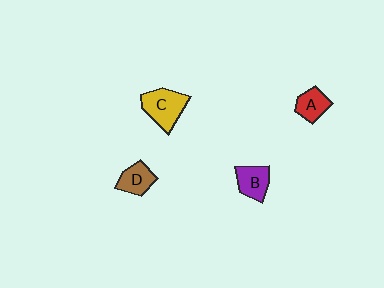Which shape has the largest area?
Shape C (yellow).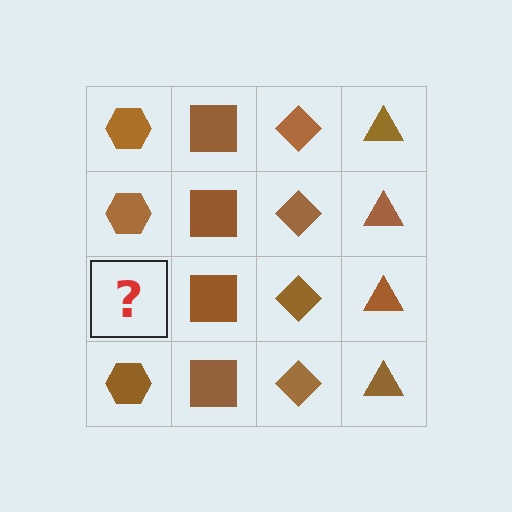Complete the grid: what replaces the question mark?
The question mark should be replaced with a brown hexagon.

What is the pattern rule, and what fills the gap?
The rule is that each column has a consistent shape. The gap should be filled with a brown hexagon.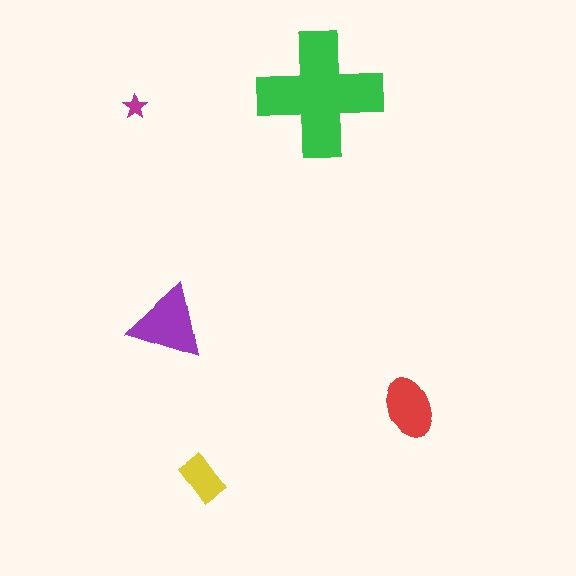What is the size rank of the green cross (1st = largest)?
1st.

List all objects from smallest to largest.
The magenta star, the yellow rectangle, the red ellipse, the purple triangle, the green cross.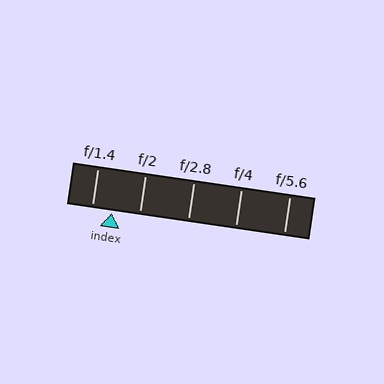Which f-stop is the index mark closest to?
The index mark is closest to f/1.4.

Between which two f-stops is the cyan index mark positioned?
The index mark is between f/1.4 and f/2.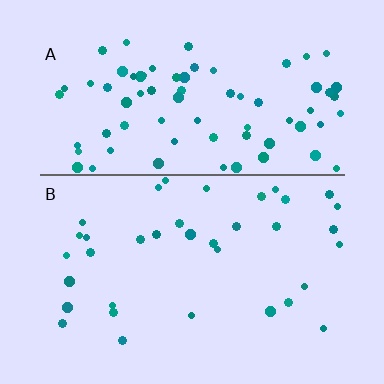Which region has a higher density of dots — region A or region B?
A (the top).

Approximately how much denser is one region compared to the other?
Approximately 2.1× — region A over region B.